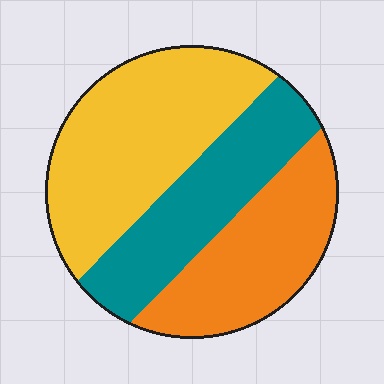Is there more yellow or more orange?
Yellow.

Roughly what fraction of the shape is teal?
Teal covers about 30% of the shape.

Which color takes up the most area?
Yellow, at roughly 40%.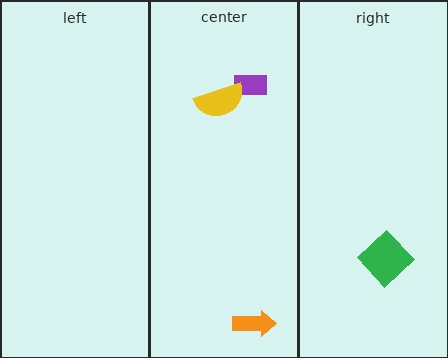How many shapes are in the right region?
1.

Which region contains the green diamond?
The right region.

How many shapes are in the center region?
3.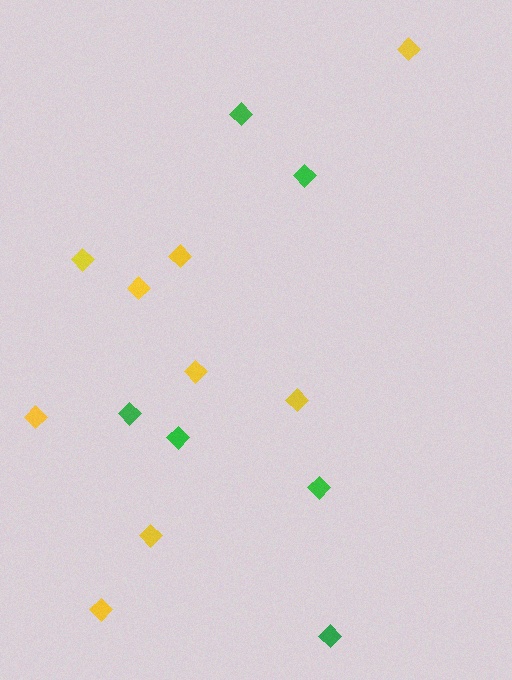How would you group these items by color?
There are 2 groups: one group of yellow diamonds (9) and one group of green diamonds (6).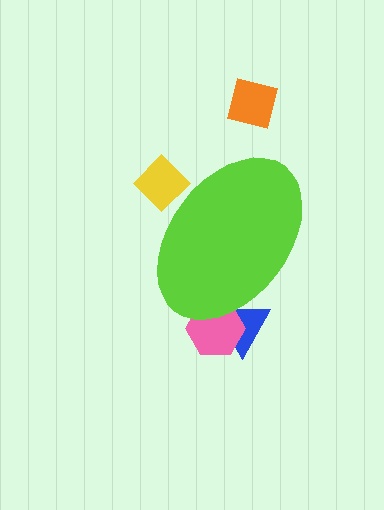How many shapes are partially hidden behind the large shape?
3 shapes are partially hidden.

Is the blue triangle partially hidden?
Yes, the blue triangle is partially hidden behind the lime ellipse.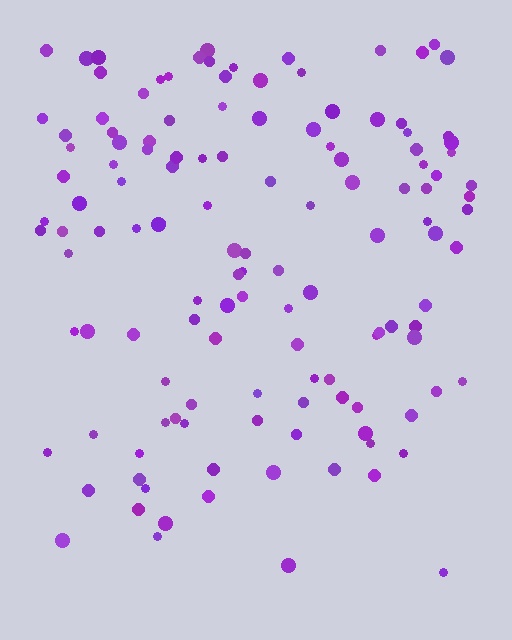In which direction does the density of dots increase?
From bottom to top, with the top side densest.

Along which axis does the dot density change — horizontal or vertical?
Vertical.